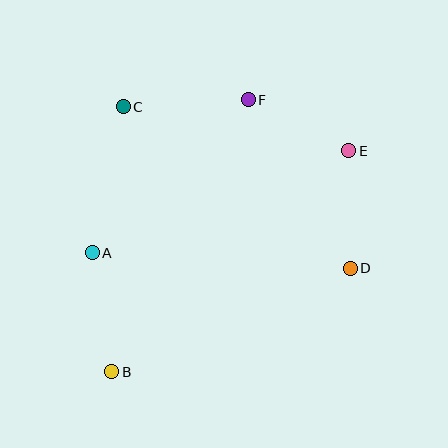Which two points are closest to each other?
Points E and F are closest to each other.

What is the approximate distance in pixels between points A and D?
The distance between A and D is approximately 259 pixels.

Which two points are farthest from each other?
Points B and E are farthest from each other.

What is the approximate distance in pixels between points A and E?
The distance between A and E is approximately 276 pixels.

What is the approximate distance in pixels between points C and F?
The distance between C and F is approximately 125 pixels.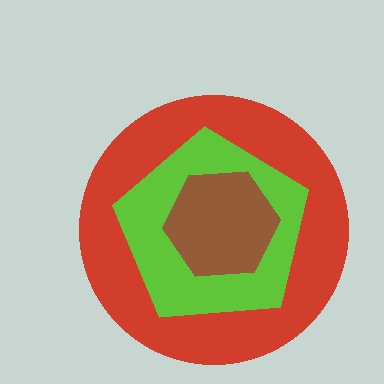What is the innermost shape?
The brown hexagon.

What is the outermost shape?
The red circle.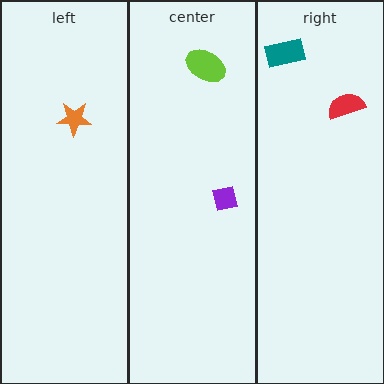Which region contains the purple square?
The center region.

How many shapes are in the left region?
1.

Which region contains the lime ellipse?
The center region.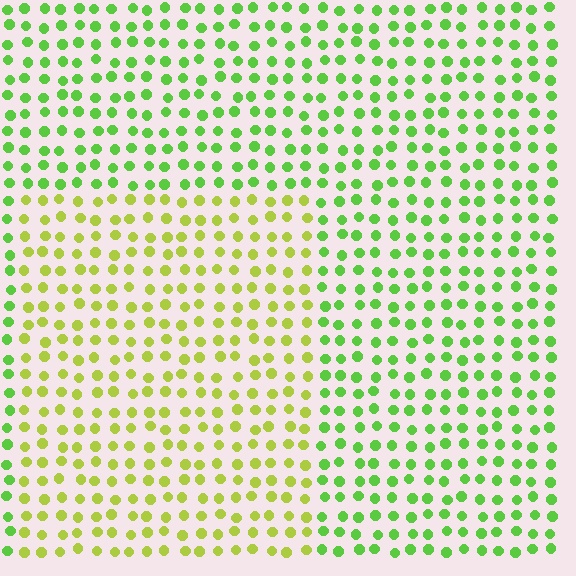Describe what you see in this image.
The image is filled with small lime elements in a uniform arrangement. A rectangle-shaped region is visible where the elements are tinted to a slightly different hue, forming a subtle color boundary.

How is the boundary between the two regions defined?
The boundary is defined purely by a slight shift in hue (about 35 degrees). Spacing, size, and orientation are identical on both sides.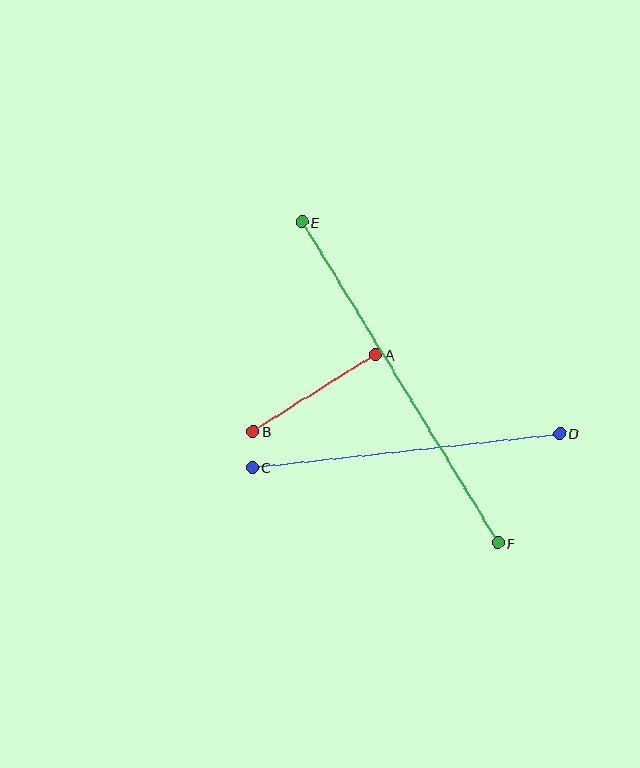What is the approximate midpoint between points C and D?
The midpoint is at approximately (406, 451) pixels.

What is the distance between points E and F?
The distance is approximately 376 pixels.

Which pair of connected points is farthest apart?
Points E and F are farthest apart.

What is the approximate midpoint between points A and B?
The midpoint is at approximately (314, 393) pixels.